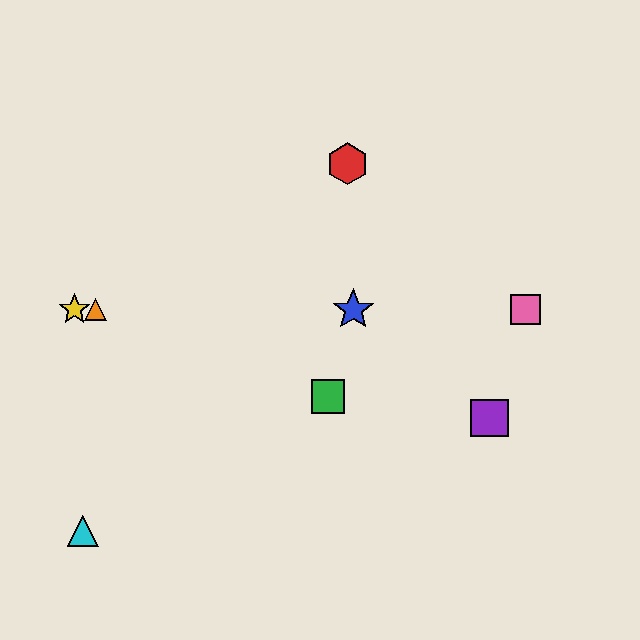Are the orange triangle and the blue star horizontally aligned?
Yes, both are at y≈310.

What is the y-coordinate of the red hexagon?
The red hexagon is at y≈164.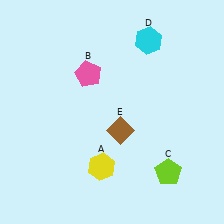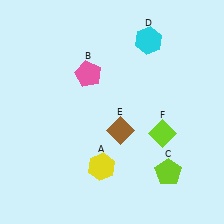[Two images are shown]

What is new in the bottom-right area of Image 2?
A lime diamond (F) was added in the bottom-right area of Image 2.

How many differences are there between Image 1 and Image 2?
There is 1 difference between the two images.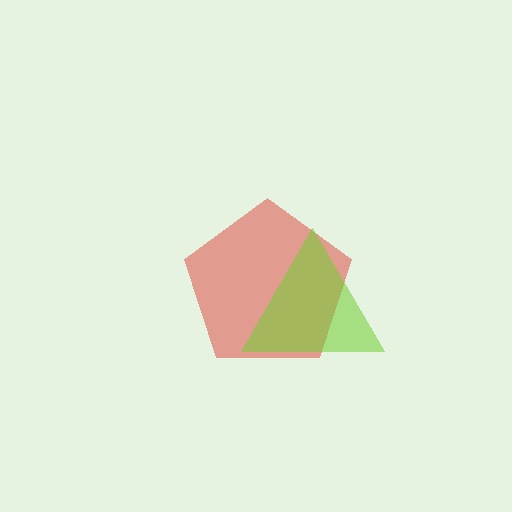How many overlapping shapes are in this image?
There are 2 overlapping shapes in the image.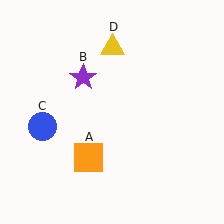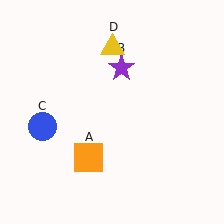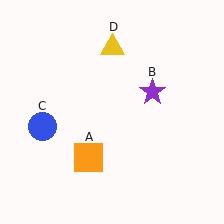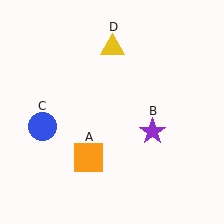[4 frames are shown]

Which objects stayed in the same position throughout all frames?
Orange square (object A) and blue circle (object C) and yellow triangle (object D) remained stationary.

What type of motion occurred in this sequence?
The purple star (object B) rotated clockwise around the center of the scene.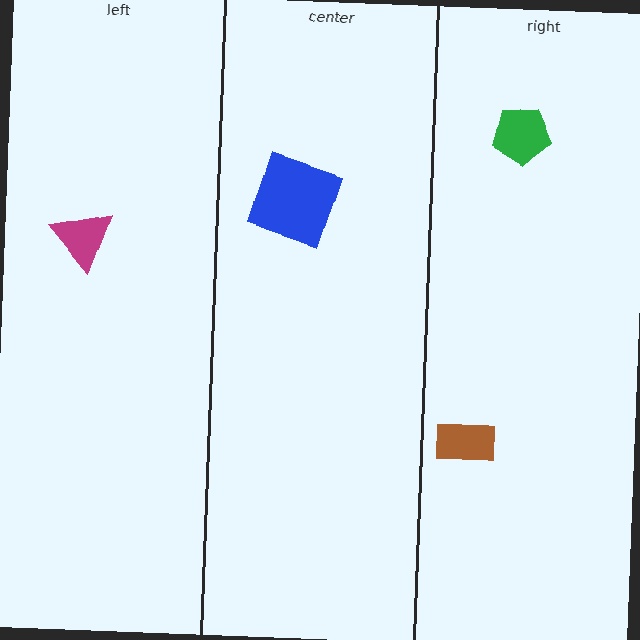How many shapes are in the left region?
1.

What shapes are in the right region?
The brown rectangle, the green pentagon.